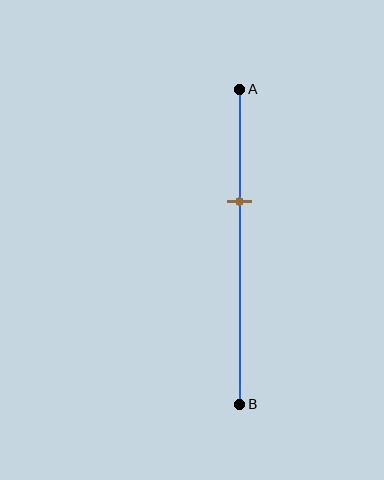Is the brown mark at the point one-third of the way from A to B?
Yes, the mark is approximately at the one-third point.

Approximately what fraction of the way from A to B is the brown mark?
The brown mark is approximately 35% of the way from A to B.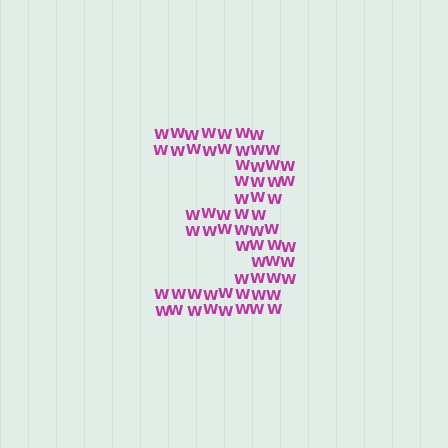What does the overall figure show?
The overall figure shows the digit 3.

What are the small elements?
The small elements are letter W's.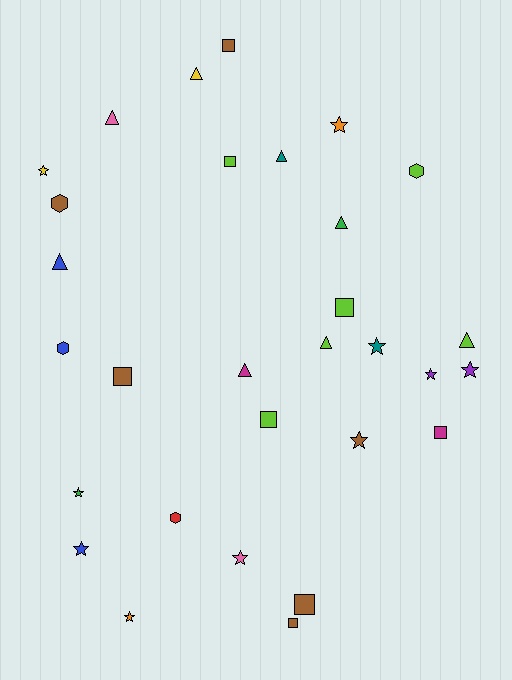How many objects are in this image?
There are 30 objects.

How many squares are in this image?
There are 8 squares.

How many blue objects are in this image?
There are 3 blue objects.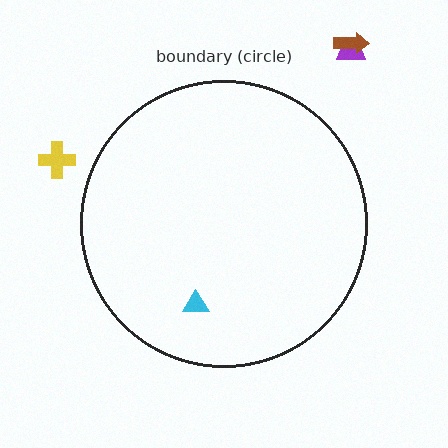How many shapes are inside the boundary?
1 inside, 3 outside.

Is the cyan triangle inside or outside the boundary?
Inside.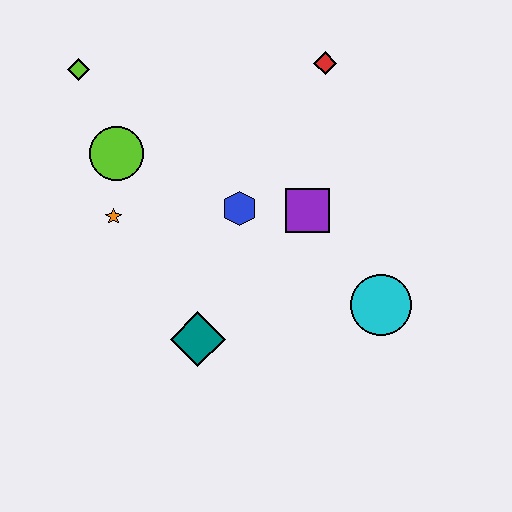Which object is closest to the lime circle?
The orange star is closest to the lime circle.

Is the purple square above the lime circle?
No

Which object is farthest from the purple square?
The lime diamond is farthest from the purple square.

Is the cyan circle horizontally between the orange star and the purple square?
No